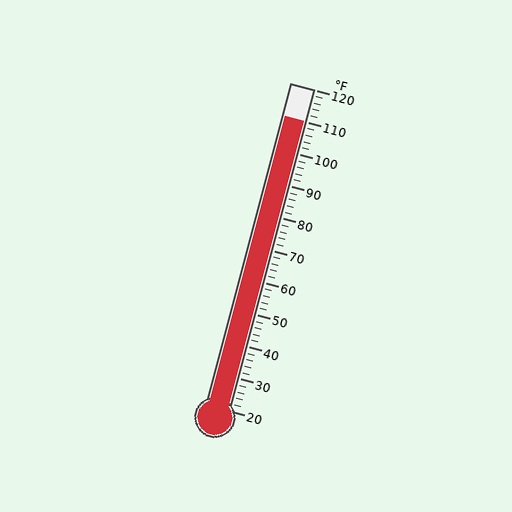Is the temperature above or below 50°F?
The temperature is above 50°F.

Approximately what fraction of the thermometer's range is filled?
The thermometer is filled to approximately 90% of its range.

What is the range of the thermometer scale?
The thermometer scale ranges from 20°F to 120°F.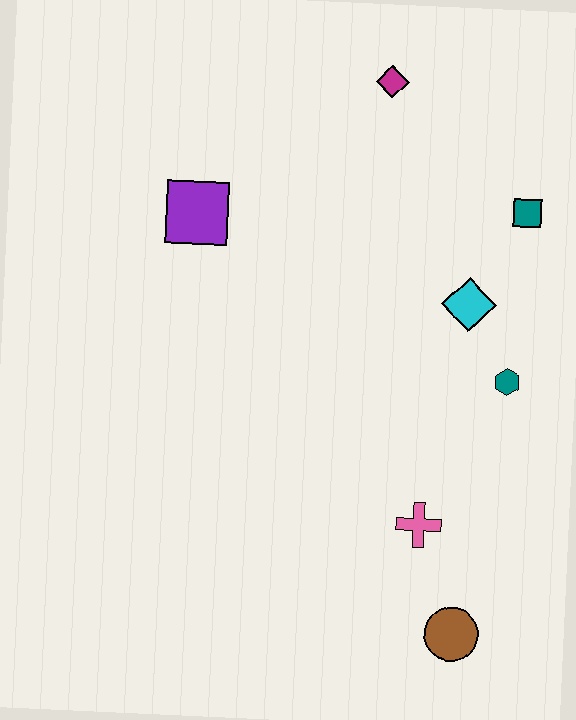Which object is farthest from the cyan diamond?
The brown circle is farthest from the cyan diamond.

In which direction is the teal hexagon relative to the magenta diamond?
The teal hexagon is below the magenta diamond.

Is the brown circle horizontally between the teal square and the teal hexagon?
No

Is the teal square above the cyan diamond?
Yes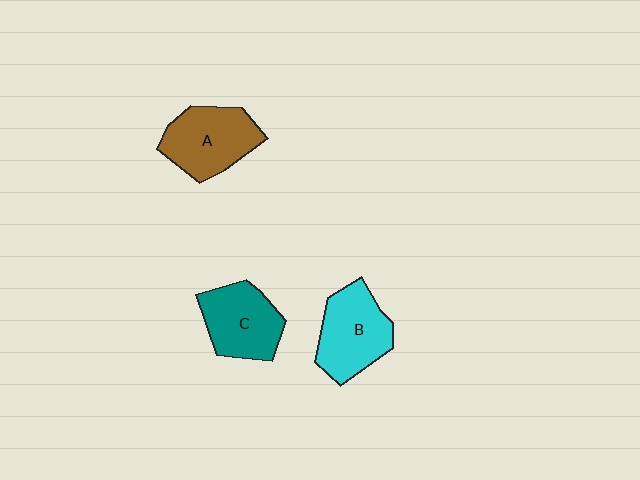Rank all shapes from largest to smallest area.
From largest to smallest: A (brown), B (cyan), C (teal).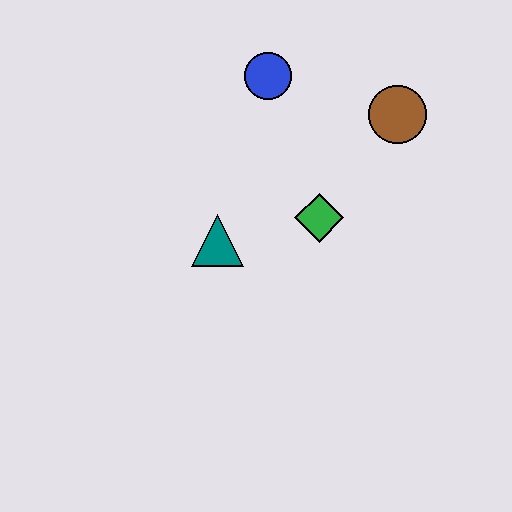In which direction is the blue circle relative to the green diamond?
The blue circle is above the green diamond.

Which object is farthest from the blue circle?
The teal triangle is farthest from the blue circle.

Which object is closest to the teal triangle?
The green diamond is closest to the teal triangle.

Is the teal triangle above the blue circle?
No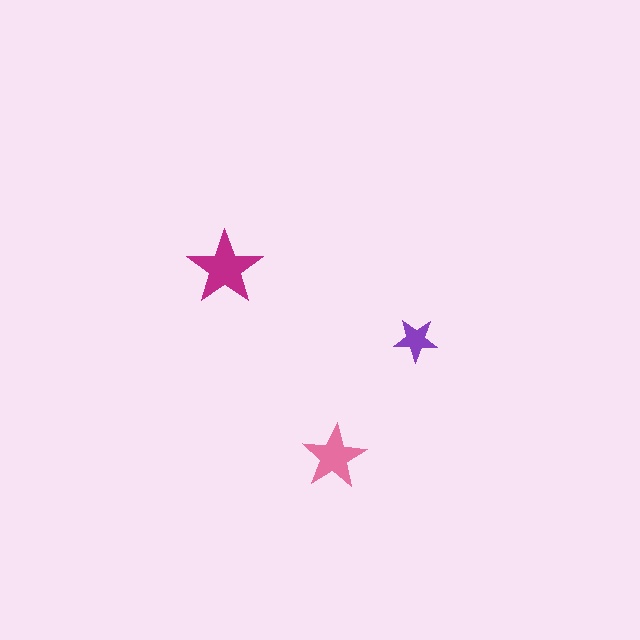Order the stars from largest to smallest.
the magenta one, the pink one, the purple one.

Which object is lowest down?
The pink star is bottommost.